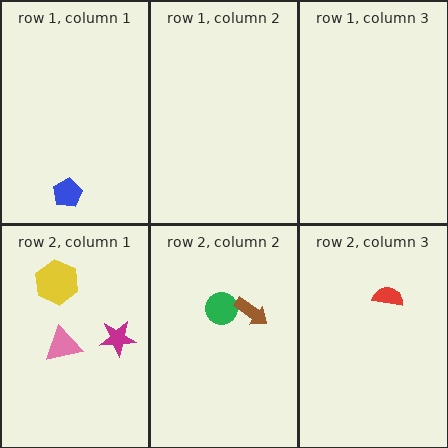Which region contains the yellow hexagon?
The row 2, column 1 region.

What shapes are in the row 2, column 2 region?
The green circle, the brown arrow.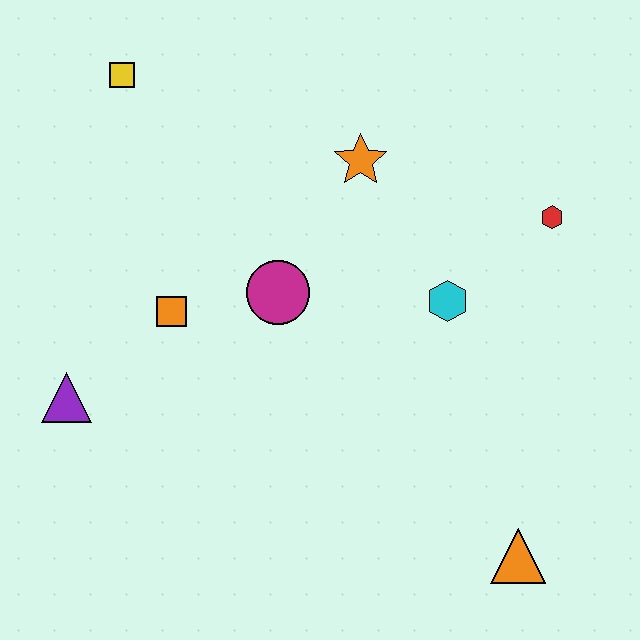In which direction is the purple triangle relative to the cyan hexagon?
The purple triangle is to the left of the cyan hexagon.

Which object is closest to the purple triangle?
The orange square is closest to the purple triangle.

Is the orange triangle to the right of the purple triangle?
Yes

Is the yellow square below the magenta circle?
No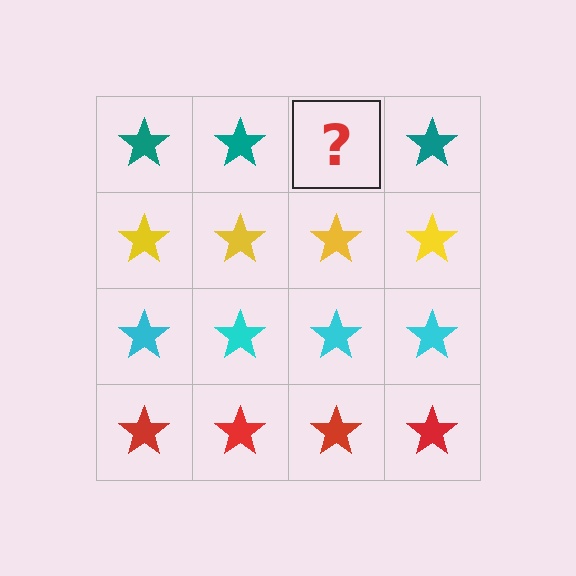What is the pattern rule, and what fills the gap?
The rule is that each row has a consistent color. The gap should be filled with a teal star.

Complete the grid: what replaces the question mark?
The question mark should be replaced with a teal star.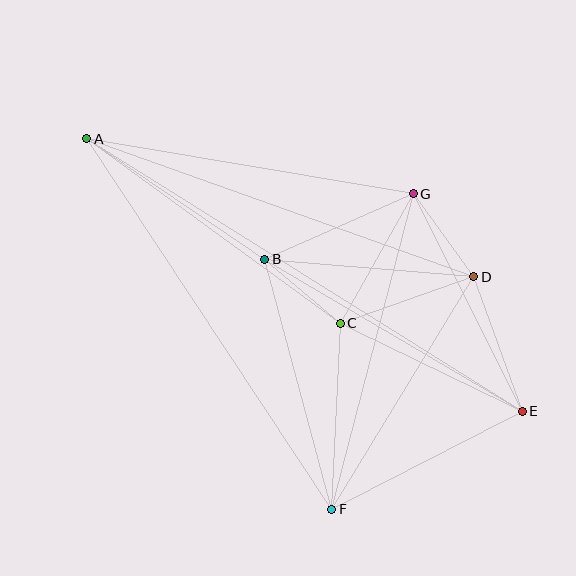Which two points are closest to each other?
Points B and C are closest to each other.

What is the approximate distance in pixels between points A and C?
The distance between A and C is approximately 314 pixels.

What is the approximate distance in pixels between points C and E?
The distance between C and E is approximately 202 pixels.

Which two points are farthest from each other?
Points A and E are farthest from each other.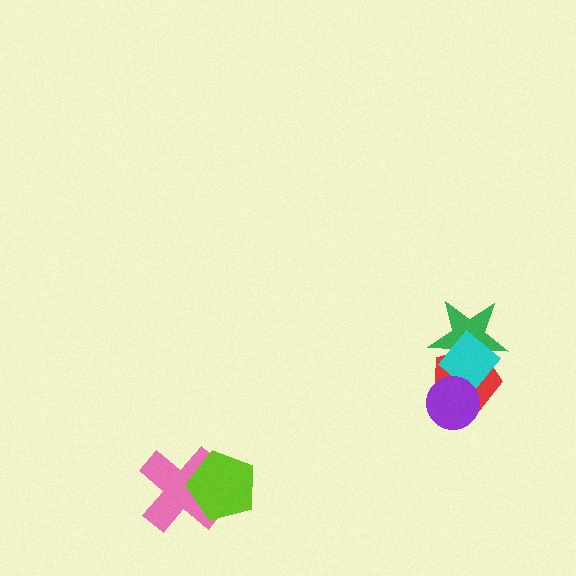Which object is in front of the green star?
The cyan diamond is in front of the green star.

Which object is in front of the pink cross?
The lime pentagon is in front of the pink cross.